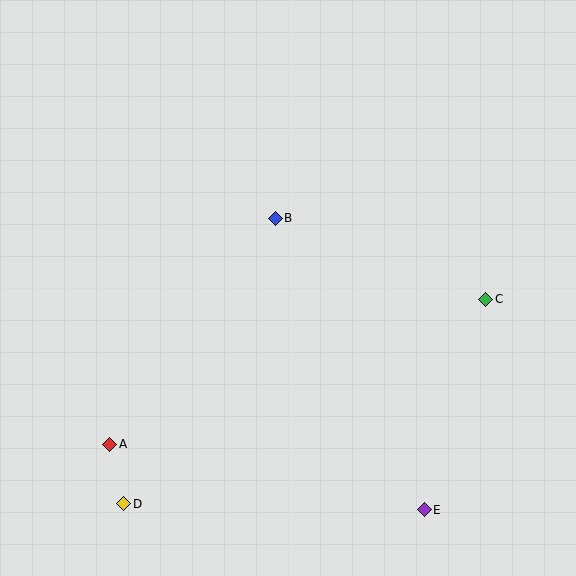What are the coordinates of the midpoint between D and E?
The midpoint between D and E is at (274, 507).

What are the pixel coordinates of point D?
Point D is at (124, 504).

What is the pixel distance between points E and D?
The distance between E and D is 300 pixels.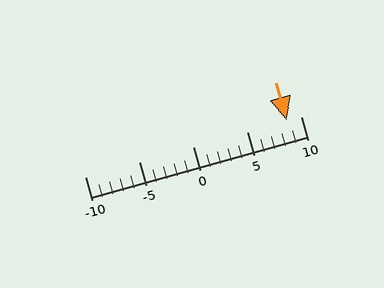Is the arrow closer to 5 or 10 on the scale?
The arrow is closer to 10.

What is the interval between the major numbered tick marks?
The major tick marks are spaced 5 units apart.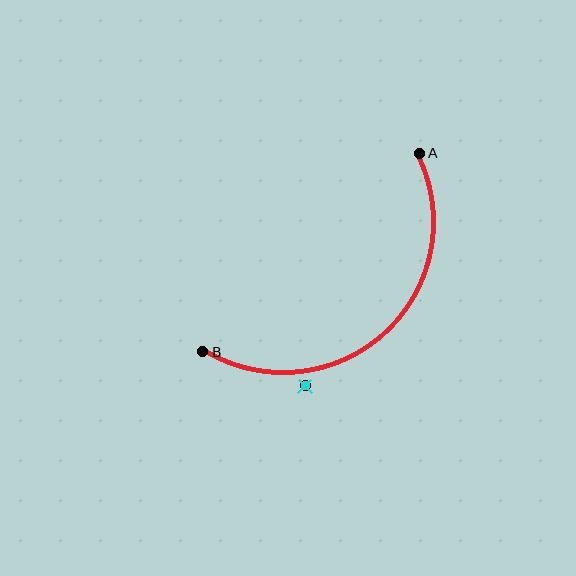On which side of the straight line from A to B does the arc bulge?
The arc bulges below and to the right of the straight line connecting A and B.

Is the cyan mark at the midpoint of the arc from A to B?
No — the cyan mark does not lie on the arc at all. It sits slightly outside the curve.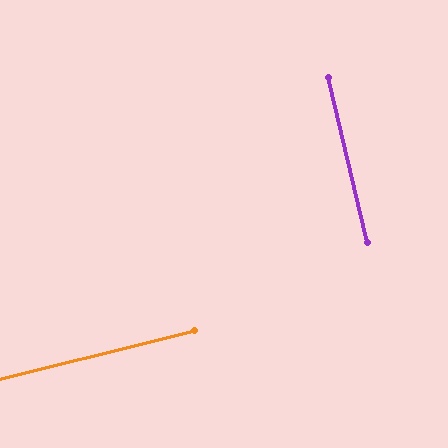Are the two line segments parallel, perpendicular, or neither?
Perpendicular — they meet at approximately 89°.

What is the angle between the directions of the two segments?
Approximately 89 degrees.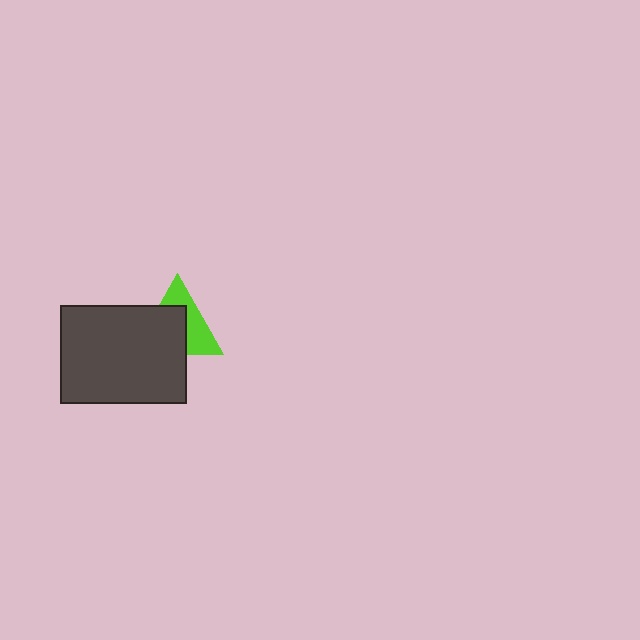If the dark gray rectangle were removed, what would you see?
You would see the complete lime triangle.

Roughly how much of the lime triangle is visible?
About half of it is visible (roughly 45%).